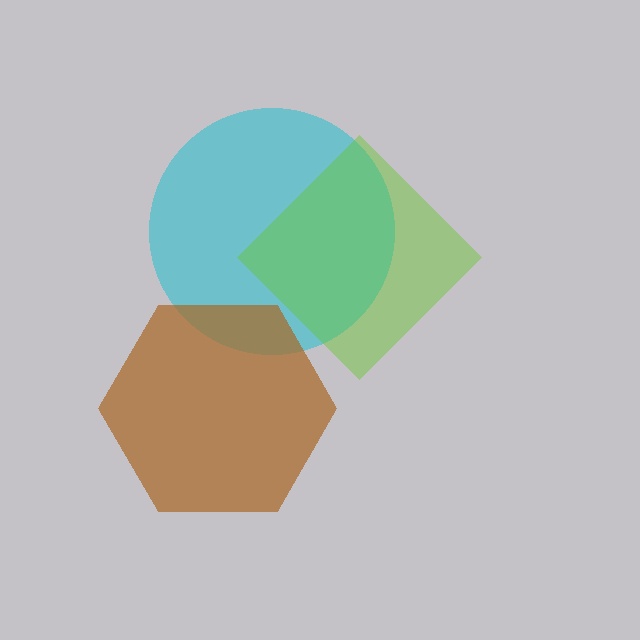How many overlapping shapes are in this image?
There are 3 overlapping shapes in the image.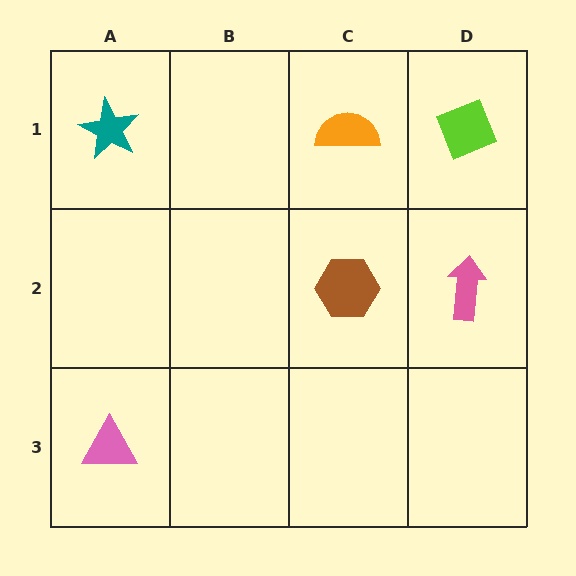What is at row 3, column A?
A pink triangle.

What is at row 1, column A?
A teal star.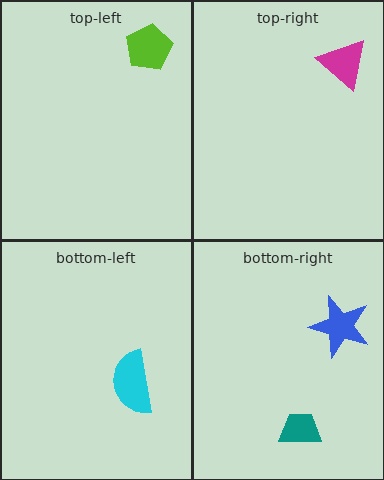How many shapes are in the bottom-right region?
2.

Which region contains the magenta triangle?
The top-right region.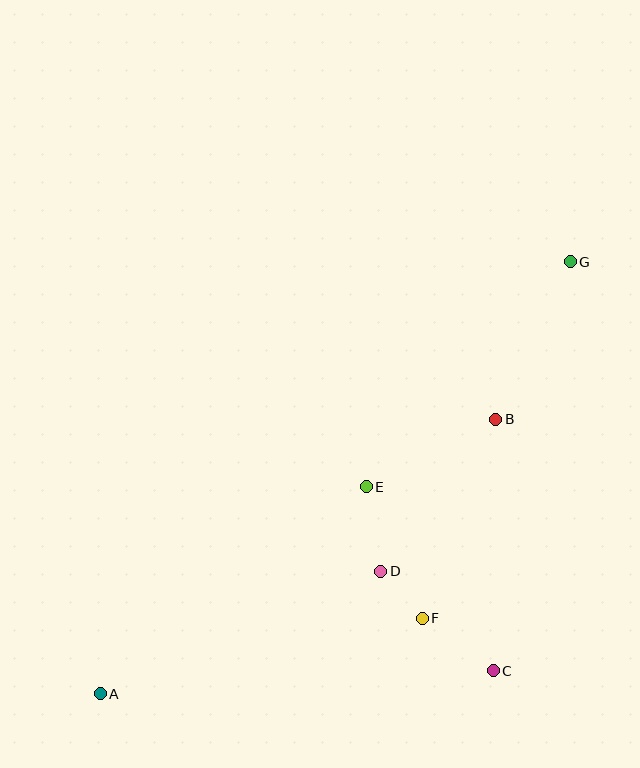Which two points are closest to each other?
Points D and F are closest to each other.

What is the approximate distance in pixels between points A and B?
The distance between A and B is approximately 481 pixels.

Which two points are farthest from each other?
Points A and G are farthest from each other.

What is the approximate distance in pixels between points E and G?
The distance between E and G is approximately 304 pixels.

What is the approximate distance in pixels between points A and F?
The distance between A and F is approximately 331 pixels.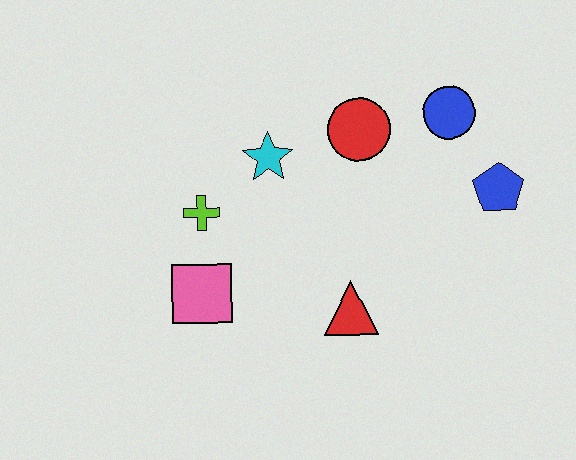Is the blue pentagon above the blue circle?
No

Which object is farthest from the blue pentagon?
The pink square is farthest from the blue pentagon.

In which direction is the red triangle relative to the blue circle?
The red triangle is below the blue circle.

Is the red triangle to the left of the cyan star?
No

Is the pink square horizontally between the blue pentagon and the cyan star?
No